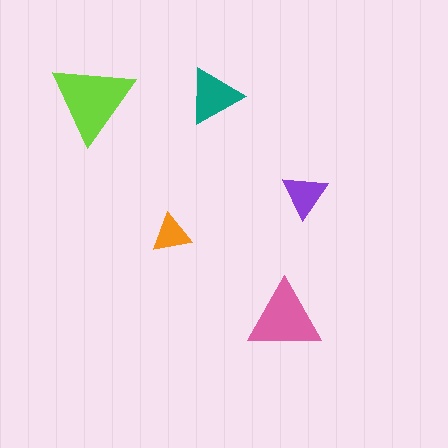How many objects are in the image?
There are 5 objects in the image.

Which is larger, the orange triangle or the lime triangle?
The lime one.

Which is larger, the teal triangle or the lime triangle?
The lime one.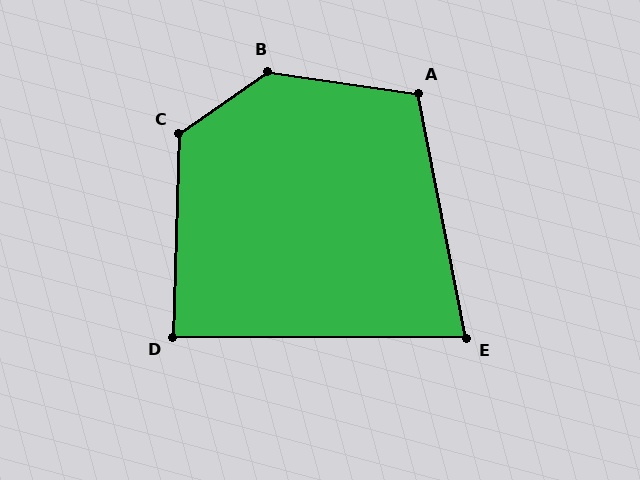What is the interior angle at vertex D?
Approximately 89 degrees (approximately right).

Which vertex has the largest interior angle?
B, at approximately 137 degrees.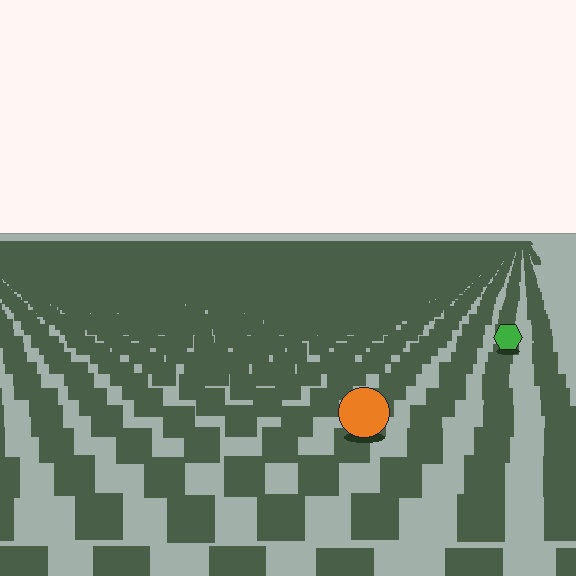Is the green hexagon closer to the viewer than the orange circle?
No. The orange circle is closer — you can tell from the texture gradient: the ground texture is coarser near it.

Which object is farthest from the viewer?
The green hexagon is farthest from the viewer. It appears smaller and the ground texture around it is denser.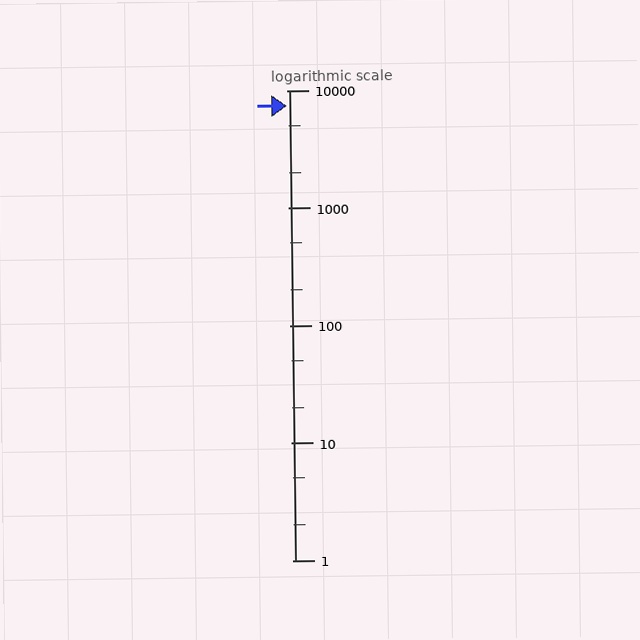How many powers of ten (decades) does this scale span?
The scale spans 4 decades, from 1 to 10000.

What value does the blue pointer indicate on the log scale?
The pointer indicates approximately 7400.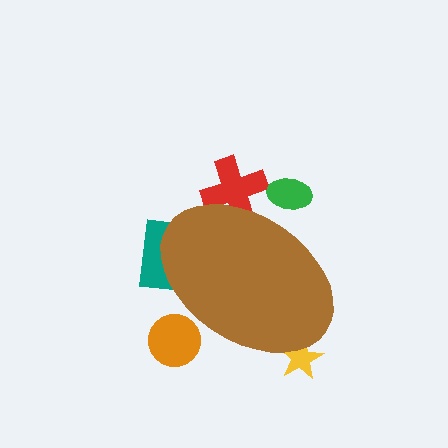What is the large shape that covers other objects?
A brown ellipse.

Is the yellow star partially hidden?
Yes, the yellow star is partially hidden behind the brown ellipse.